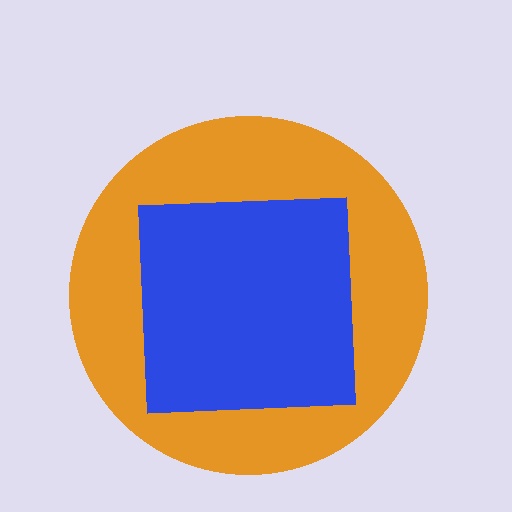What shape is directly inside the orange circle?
The blue square.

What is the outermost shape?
The orange circle.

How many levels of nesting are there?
2.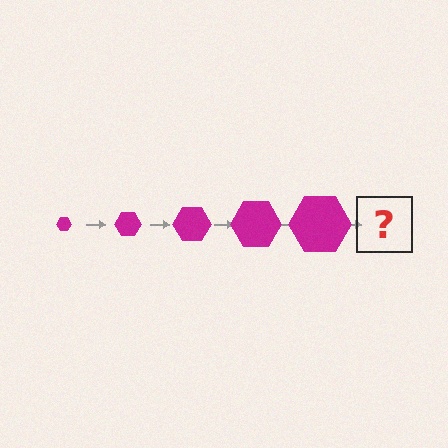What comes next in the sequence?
The next element should be a magenta hexagon, larger than the previous one.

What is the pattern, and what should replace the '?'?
The pattern is that the hexagon gets progressively larger each step. The '?' should be a magenta hexagon, larger than the previous one.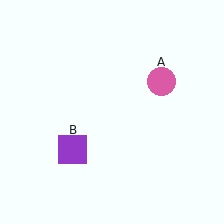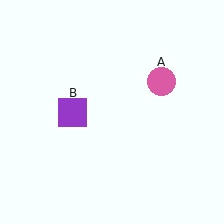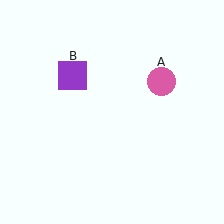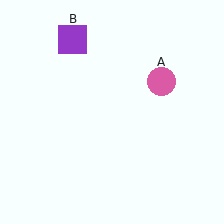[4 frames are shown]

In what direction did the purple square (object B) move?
The purple square (object B) moved up.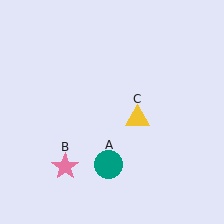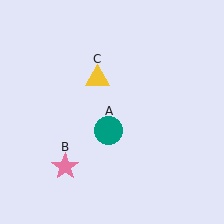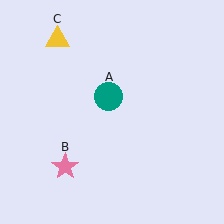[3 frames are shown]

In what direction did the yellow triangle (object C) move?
The yellow triangle (object C) moved up and to the left.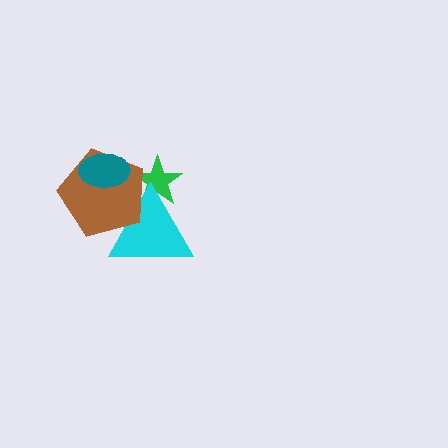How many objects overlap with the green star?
2 objects overlap with the green star.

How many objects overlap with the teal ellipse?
1 object overlaps with the teal ellipse.